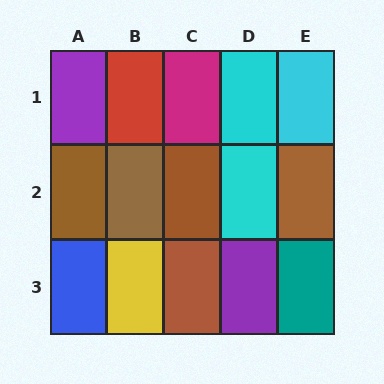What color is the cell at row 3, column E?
Teal.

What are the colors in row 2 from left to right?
Brown, brown, brown, cyan, brown.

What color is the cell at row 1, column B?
Red.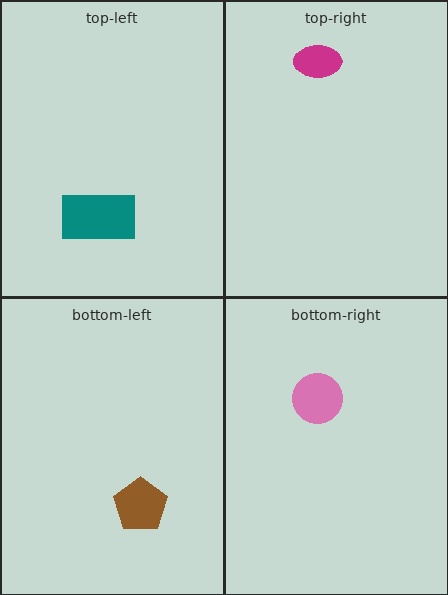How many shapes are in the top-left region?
1.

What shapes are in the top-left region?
The teal rectangle.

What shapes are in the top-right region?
The magenta ellipse.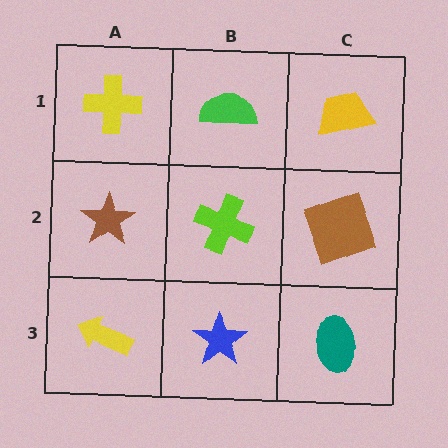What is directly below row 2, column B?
A blue star.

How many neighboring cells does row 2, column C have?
3.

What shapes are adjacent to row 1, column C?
A brown square (row 2, column C), a green semicircle (row 1, column B).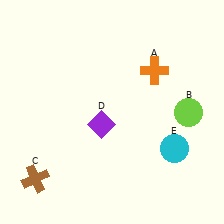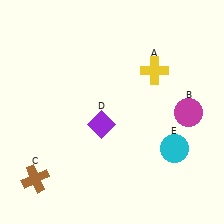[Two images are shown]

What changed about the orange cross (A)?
In Image 1, A is orange. In Image 2, it changed to yellow.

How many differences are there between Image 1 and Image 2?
There are 2 differences between the two images.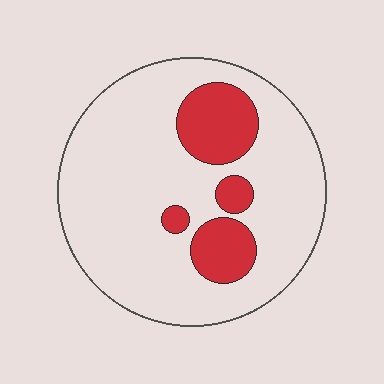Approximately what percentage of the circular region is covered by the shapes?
Approximately 20%.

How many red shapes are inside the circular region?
4.